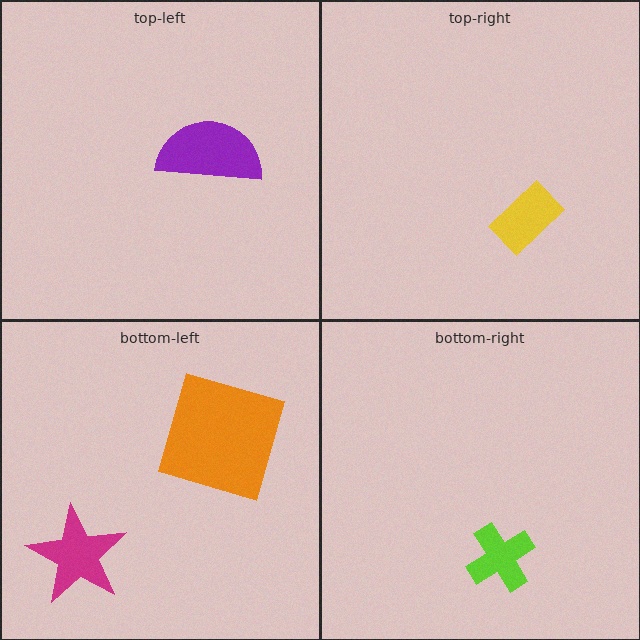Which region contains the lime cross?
The bottom-right region.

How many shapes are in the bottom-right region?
1.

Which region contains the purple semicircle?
The top-left region.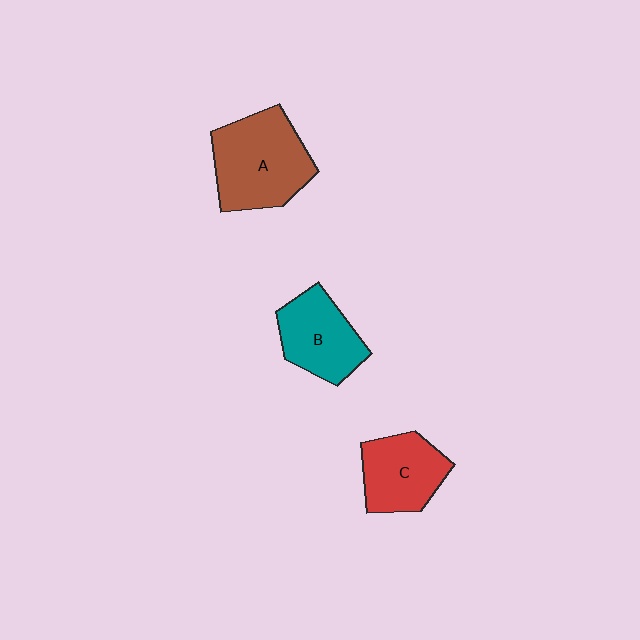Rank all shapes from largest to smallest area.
From largest to smallest: A (brown), B (teal), C (red).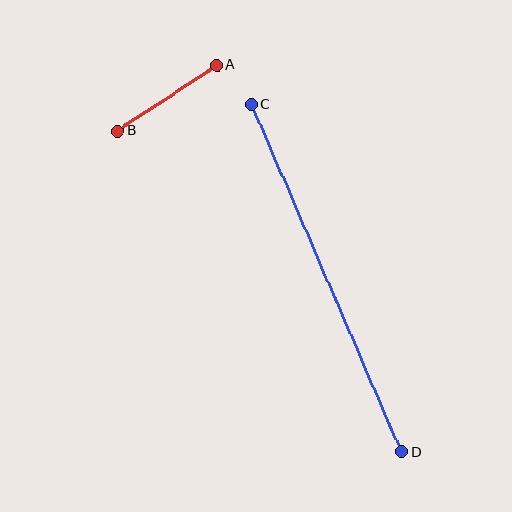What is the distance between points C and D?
The distance is approximately 379 pixels.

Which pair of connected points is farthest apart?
Points C and D are farthest apart.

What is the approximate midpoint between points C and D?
The midpoint is at approximately (326, 278) pixels.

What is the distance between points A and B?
The distance is approximately 119 pixels.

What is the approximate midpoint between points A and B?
The midpoint is at approximately (167, 98) pixels.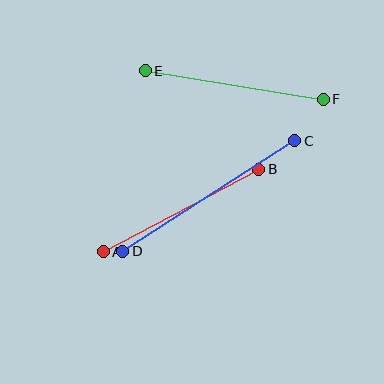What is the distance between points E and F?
The distance is approximately 180 pixels.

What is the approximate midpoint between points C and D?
The midpoint is at approximately (209, 196) pixels.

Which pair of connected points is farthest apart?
Points C and D are farthest apart.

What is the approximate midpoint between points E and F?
The midpoint is at approximately (234, 85) pixels.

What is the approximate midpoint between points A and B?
The midpoint is at approximately (181, 210) pixels.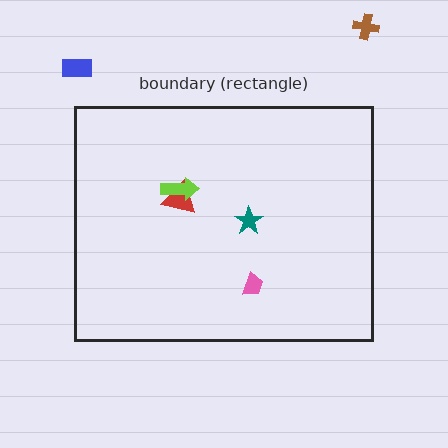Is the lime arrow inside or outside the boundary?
Inside.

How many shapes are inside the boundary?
4 inside, 2 outside.